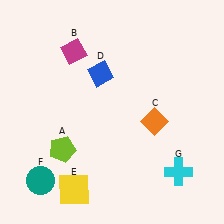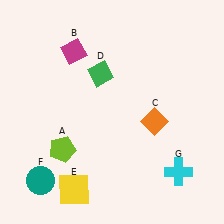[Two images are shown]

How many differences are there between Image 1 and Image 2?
There is 1 difference between the two images.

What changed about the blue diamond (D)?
In Image 1, D is blue. In Image 2, it changed to green.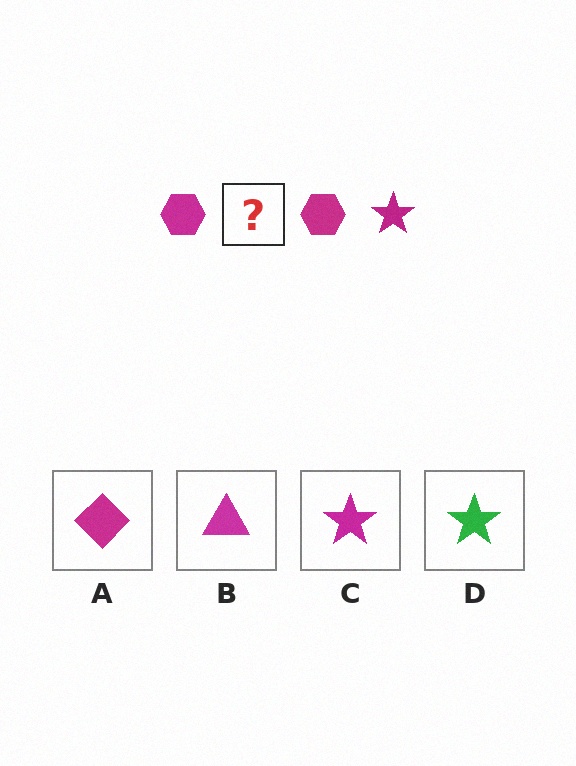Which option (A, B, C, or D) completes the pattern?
C.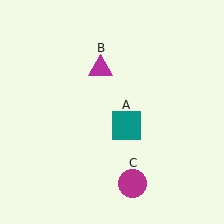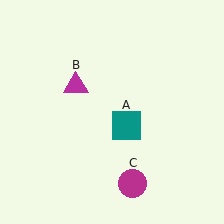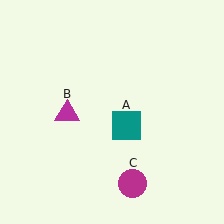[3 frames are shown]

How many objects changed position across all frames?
1 object changed position: magenta triangle (object B).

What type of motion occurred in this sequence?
The magenta triangle (object B) rotated counterclockwise around the center of the scene.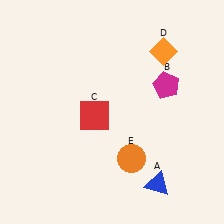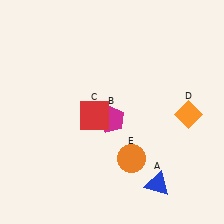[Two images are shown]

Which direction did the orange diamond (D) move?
The orange diamond (D) moved down.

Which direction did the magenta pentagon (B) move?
The magenta pentagon (B) moved left.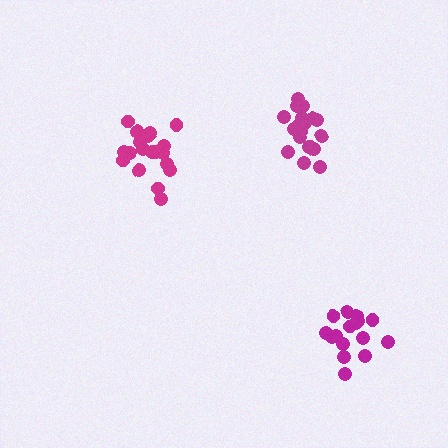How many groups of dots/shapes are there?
There are 3 groups.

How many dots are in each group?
Group 1: 19 dots, Group 2: 19 dots, Group 3: 16 dots (54 total).